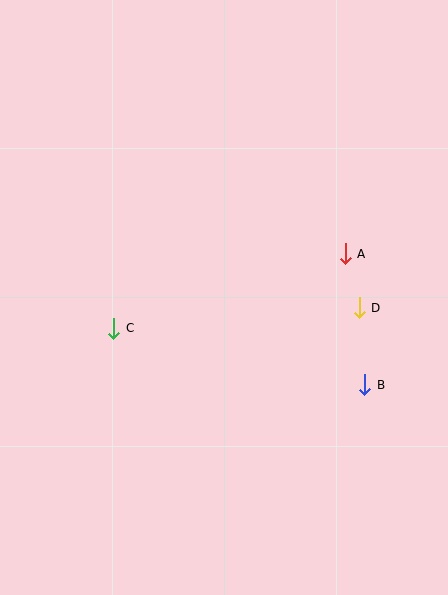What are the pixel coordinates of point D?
Point D is at (359, 308).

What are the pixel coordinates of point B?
Point B is at (365, 385).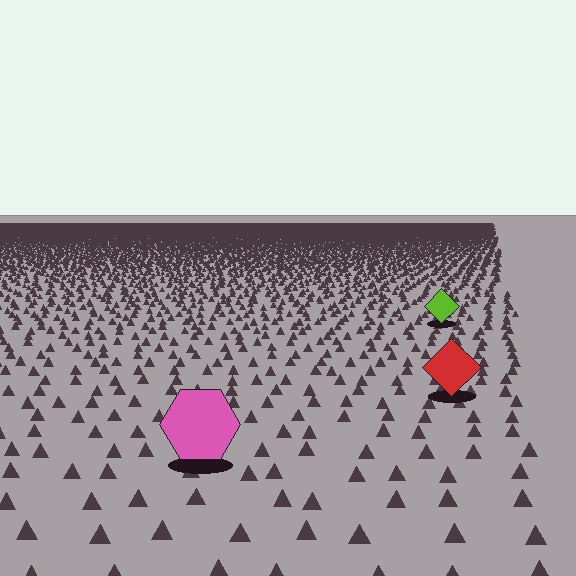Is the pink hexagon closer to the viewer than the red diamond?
Yes. The pink hexagon is closer — you can tell from the texture gradient: the ground texture is coarser near it.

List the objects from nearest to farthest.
From nearest to farthest: the pink hexagon, the red diamond, the lime diamond.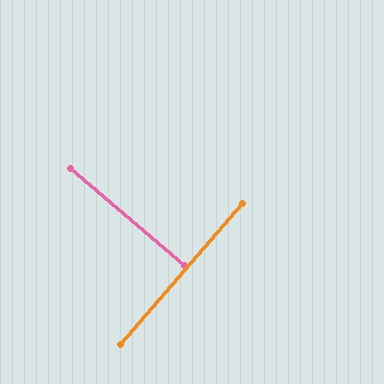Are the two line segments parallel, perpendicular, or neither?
Perpendicular — they meet at approximately 89°.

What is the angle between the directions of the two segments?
Approximately 89 degrees.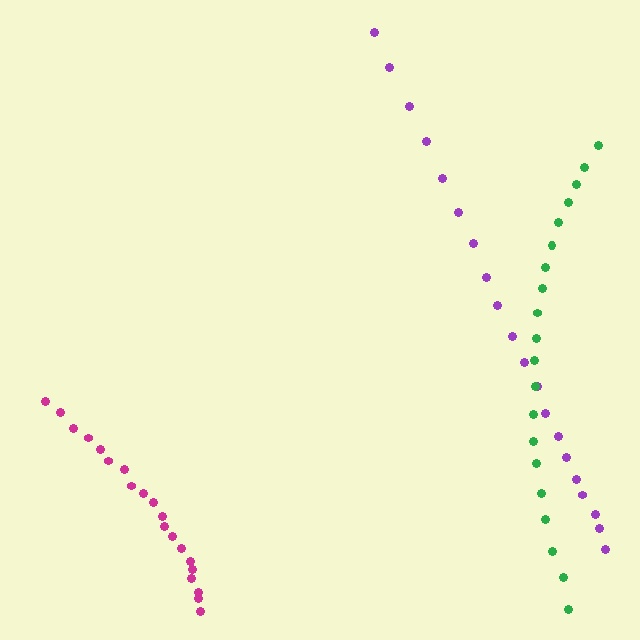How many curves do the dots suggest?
There are 3 distinct paths.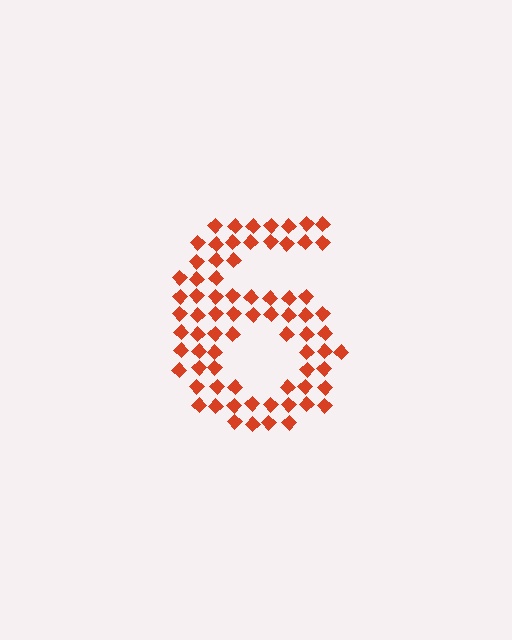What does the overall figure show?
The overall figure shows the digit 6.